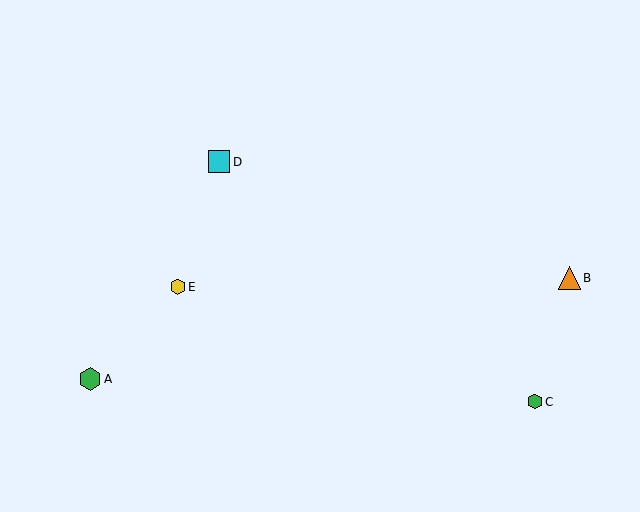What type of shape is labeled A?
Shape A is a green hexagon.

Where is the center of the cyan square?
The center of the cyan square is at (219, 162).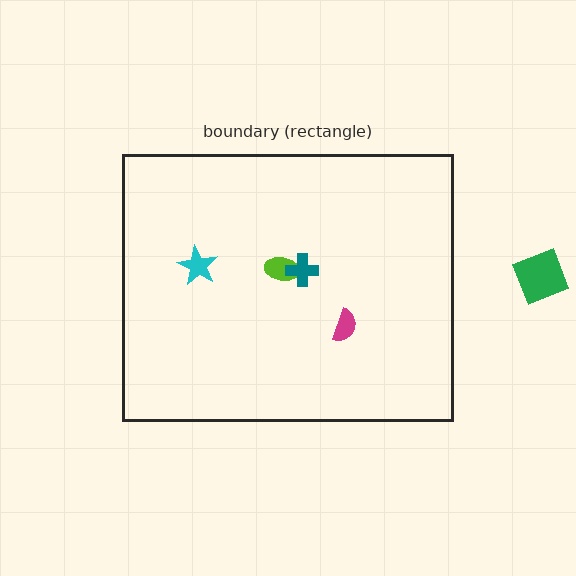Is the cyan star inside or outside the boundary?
Inside.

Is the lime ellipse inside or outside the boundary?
Inside.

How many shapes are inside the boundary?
4 inside, 1 outside.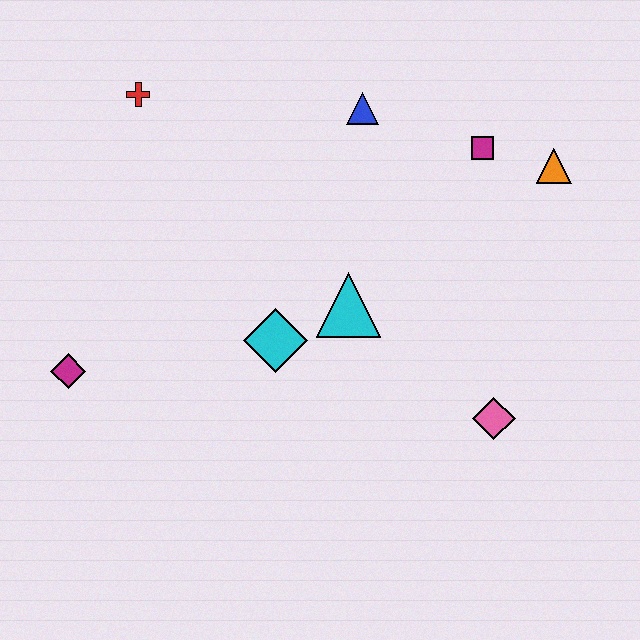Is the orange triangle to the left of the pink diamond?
No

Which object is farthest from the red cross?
The pink diamond is farthest from the red cross.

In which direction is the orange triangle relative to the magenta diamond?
The orange triangle is to the right of the magenta diamond.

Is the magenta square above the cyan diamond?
Yes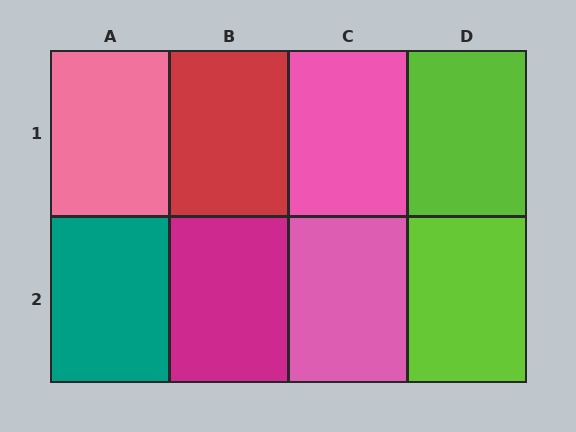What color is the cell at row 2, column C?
Pink.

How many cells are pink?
3 cells are pink.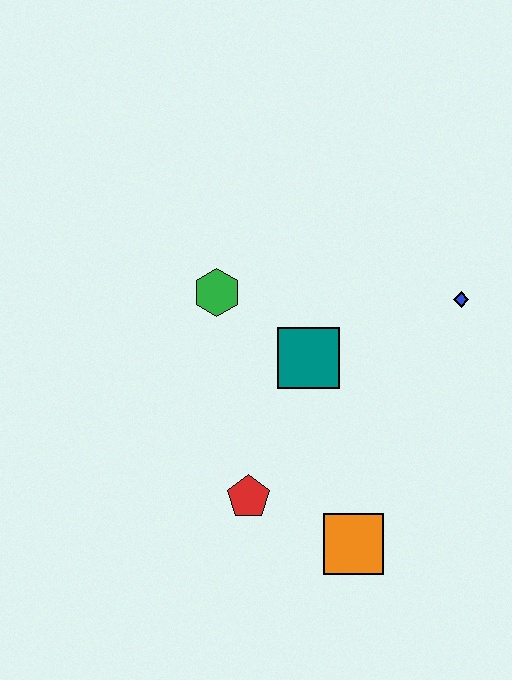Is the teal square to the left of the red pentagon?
No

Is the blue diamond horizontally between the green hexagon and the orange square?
No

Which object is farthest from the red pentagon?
The blue diamond is farthest from the red pentagon.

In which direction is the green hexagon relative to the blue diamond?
The green hexagon is to the left of the blue diamond.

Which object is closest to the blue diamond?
The teal square is closest to the blue diamond.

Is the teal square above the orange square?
Yes